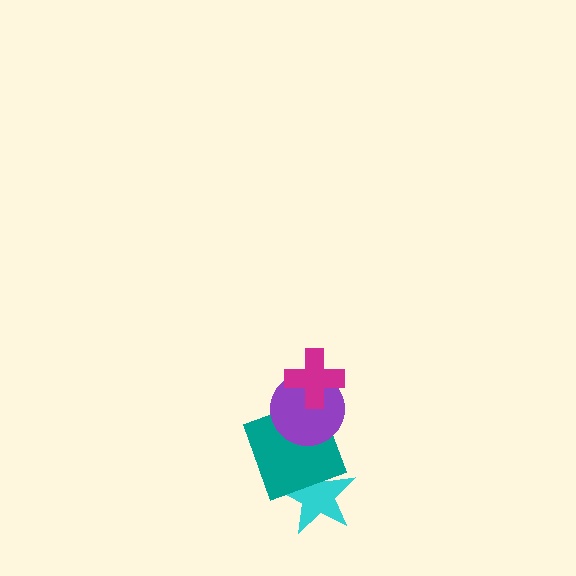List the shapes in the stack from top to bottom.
From top to bottom: the magenta cross, the purple circle, the teal square, the cyan star.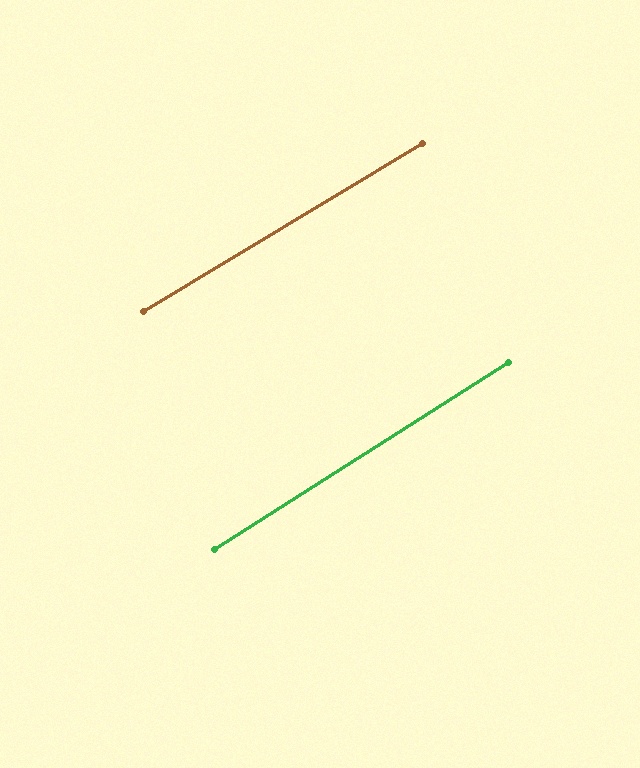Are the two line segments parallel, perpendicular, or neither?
Parallel — their directions differ by only 1.4°.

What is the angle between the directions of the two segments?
Approximately 1 degree.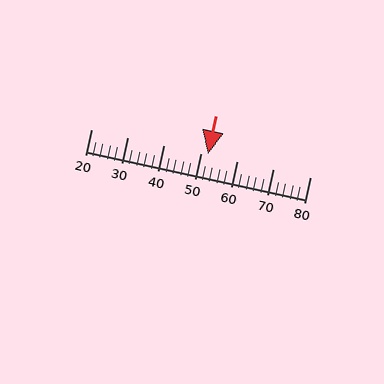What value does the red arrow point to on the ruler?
The red arrow points to approximately 52.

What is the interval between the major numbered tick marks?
The major tick marks are spaced 10 units apart.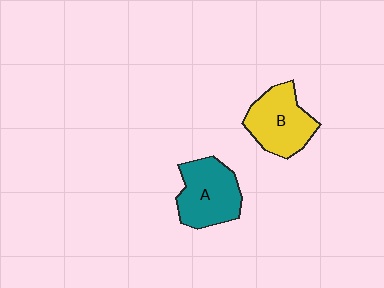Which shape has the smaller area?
Shape B (yellow).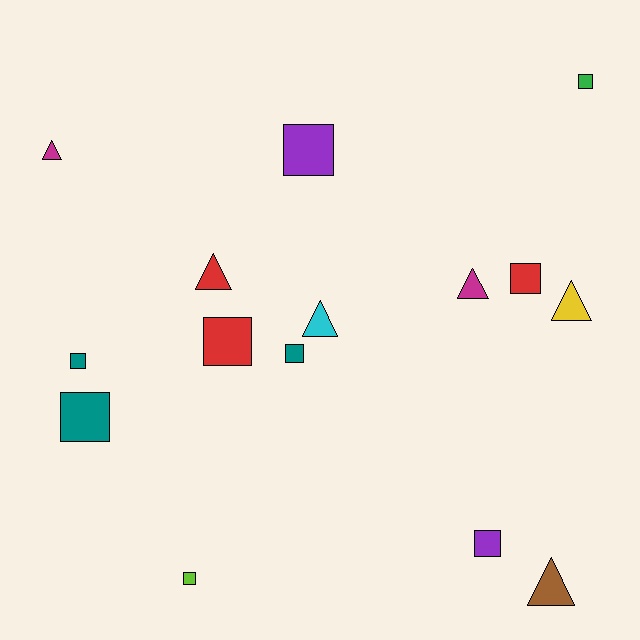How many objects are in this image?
There are 15 objects.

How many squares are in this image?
There are 9 squares.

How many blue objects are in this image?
There are no blue objects.